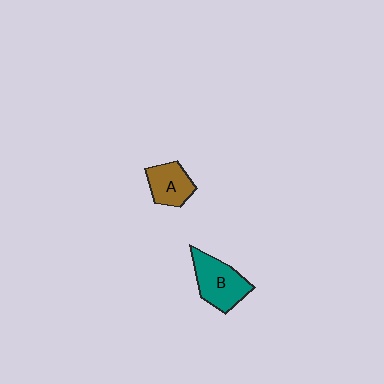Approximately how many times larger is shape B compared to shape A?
Approximately 1.4 times.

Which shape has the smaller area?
Shape A (brown).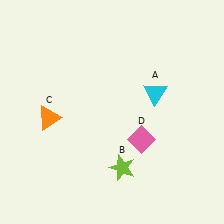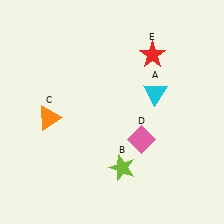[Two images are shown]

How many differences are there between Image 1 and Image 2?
There is 1 difference between the two images.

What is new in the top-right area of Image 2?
A red star (E) was added in the top-right area of Image 2.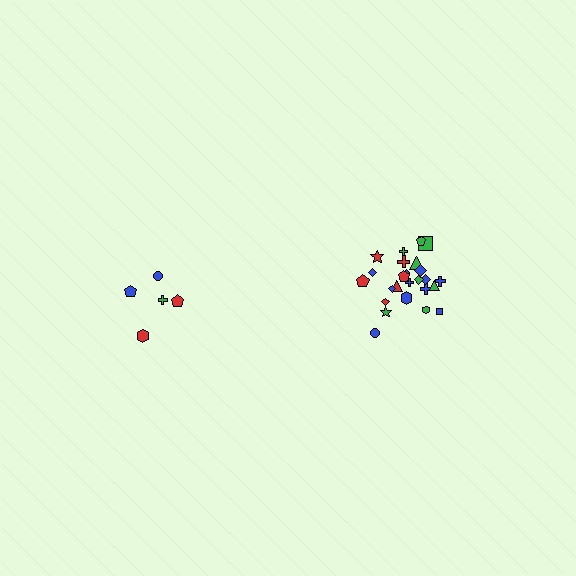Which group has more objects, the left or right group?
The right group.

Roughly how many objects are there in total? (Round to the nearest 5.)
Roughly 30 objects in total.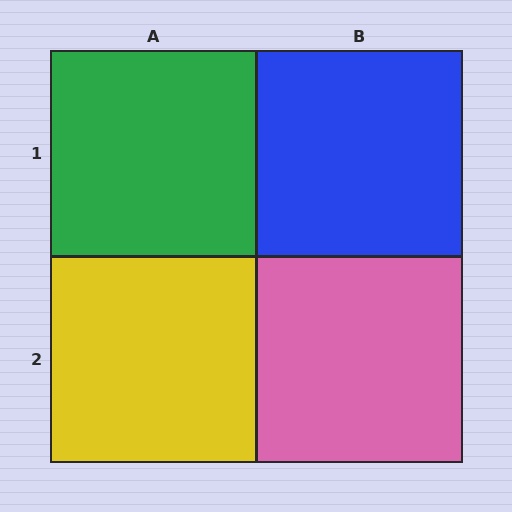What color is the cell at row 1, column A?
Green.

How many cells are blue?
1 cell is blue.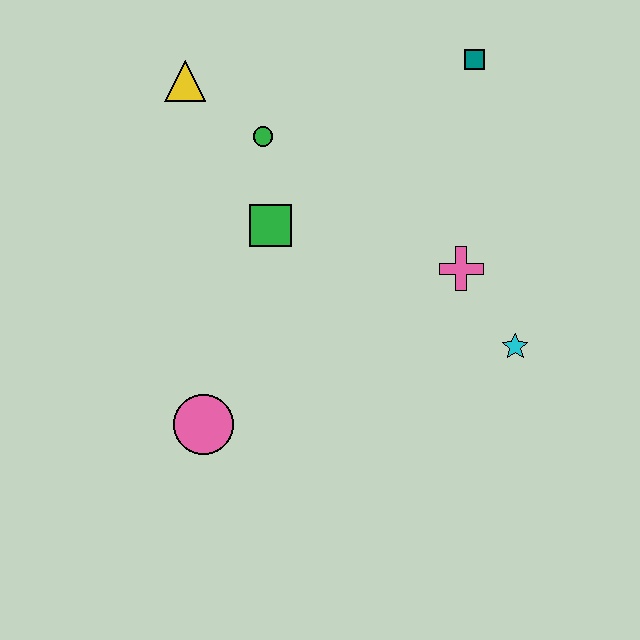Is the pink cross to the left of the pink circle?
No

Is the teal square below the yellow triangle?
No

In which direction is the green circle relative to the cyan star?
The green circle is to the left of the cyan star.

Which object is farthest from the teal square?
The pink circle is farthest from the teal square.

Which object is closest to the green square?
The green circle is closest to the green square.